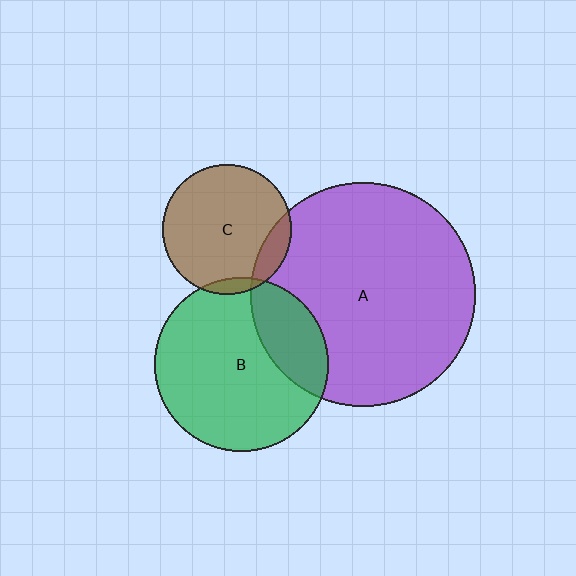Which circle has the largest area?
Circle A (purple).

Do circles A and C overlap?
Yes.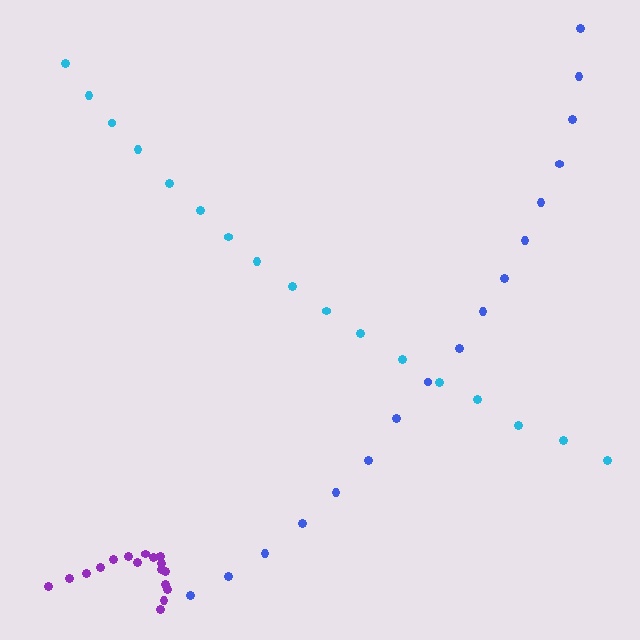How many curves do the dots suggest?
There are 3 distinct paths.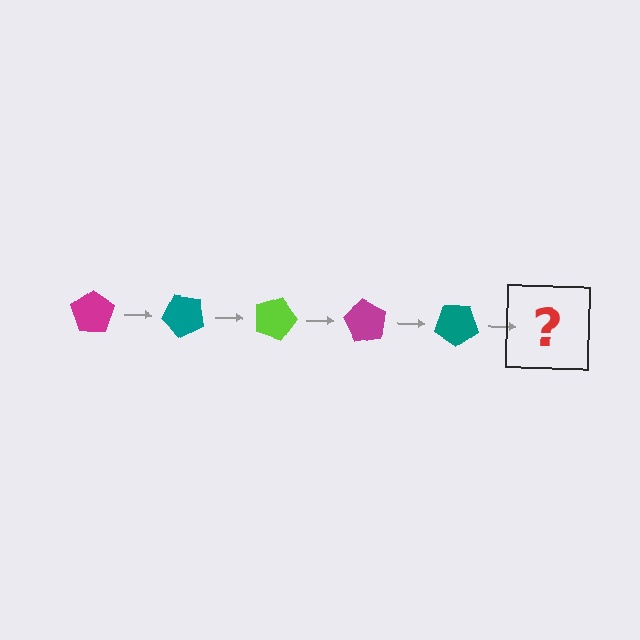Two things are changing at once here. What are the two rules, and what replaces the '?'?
The two rules are that it rotates 45 degrees each step and the color cycles through magenta, teal, and lime. The '?' should be a lime pentagon, rotated 225 degrees from the start.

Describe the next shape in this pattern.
It should be a lime pentagon, rotated 225 degrees from the start.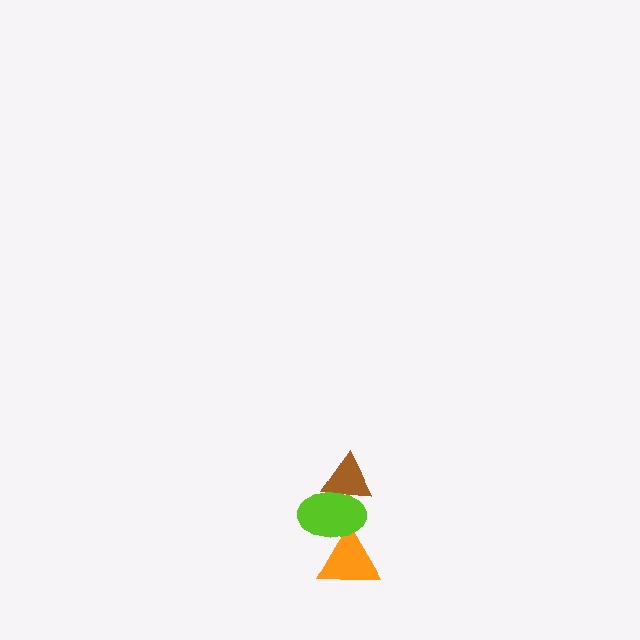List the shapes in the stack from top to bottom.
From top to bottom: the brown triangle, the lime ellipse, the orange triangle.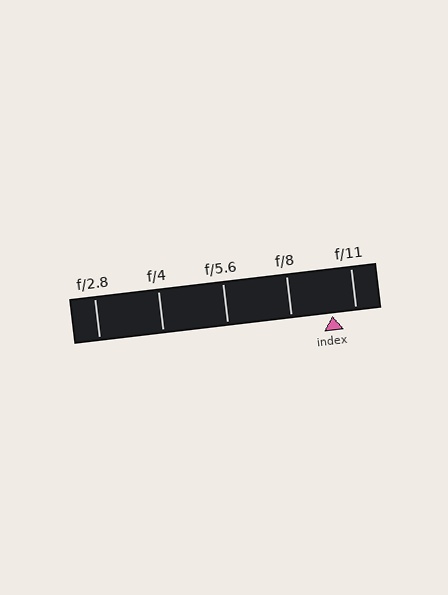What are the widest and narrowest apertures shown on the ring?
The widest aperture shown is f/2.8 and the narrowest is f/11.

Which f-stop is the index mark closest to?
The index mark is closest to f/11.